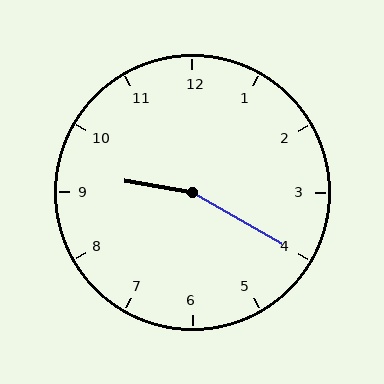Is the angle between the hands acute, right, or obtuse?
It is obtuse.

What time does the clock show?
9:20.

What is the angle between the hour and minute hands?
Approximately 160 degrees.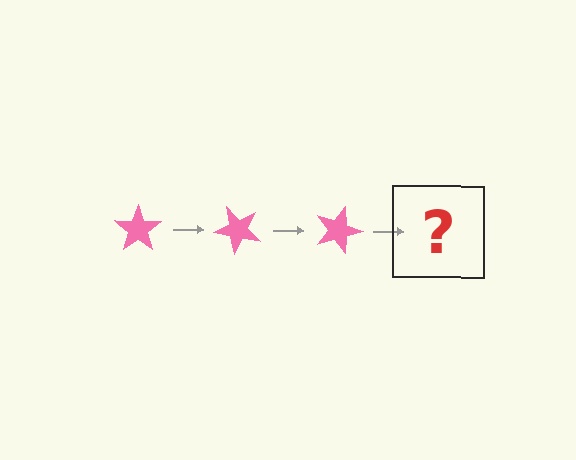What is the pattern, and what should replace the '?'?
The pattern is that the star rotates 45 degrees each step. The '?' should be a pink star rotated 135 degrees.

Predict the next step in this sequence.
The next step is a pink star rotated 135 degrees.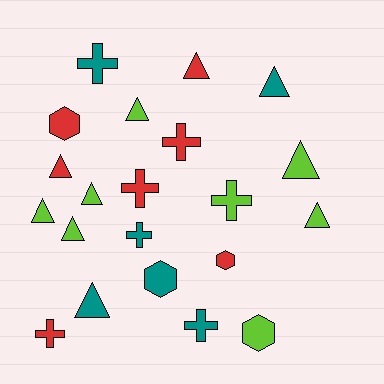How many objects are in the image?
There are 21 objects.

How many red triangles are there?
There are 2 red triangles.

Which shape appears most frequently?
Triangle, with 10 objects.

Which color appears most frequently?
Lime, with 8 objects.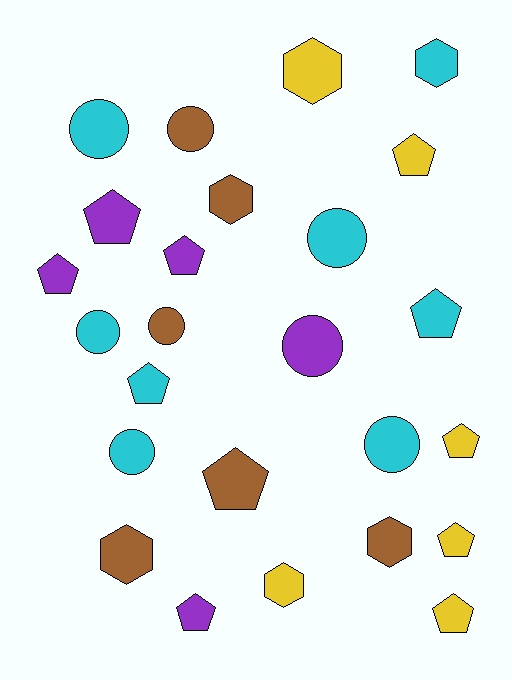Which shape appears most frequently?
Pentagon, with 11 objects.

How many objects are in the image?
There are 25 objects.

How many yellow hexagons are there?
There are 2 yellow hexagons.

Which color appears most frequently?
Cyan, with 8 objects.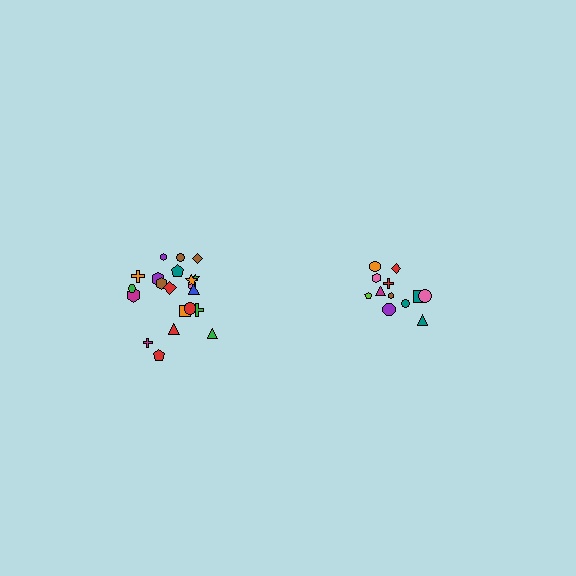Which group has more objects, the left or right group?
The left group.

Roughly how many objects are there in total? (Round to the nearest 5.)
Roughly 35 objects in total.